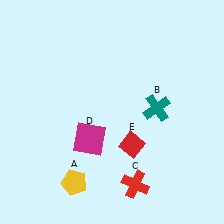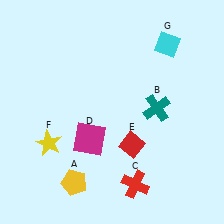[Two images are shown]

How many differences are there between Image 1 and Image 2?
There are 2 differences between the two images.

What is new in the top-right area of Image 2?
A cyan diamond (G) was added in the top-right area of Image 2.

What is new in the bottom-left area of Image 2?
A yellow star (F) was added in the bottom-left area of Image 2.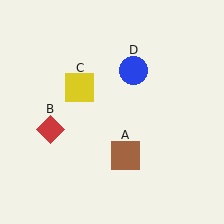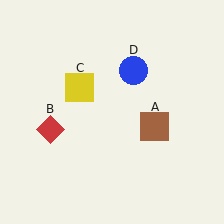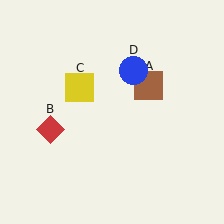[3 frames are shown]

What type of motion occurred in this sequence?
The brown square (object A) rotated counterclockwise around the center of the scene.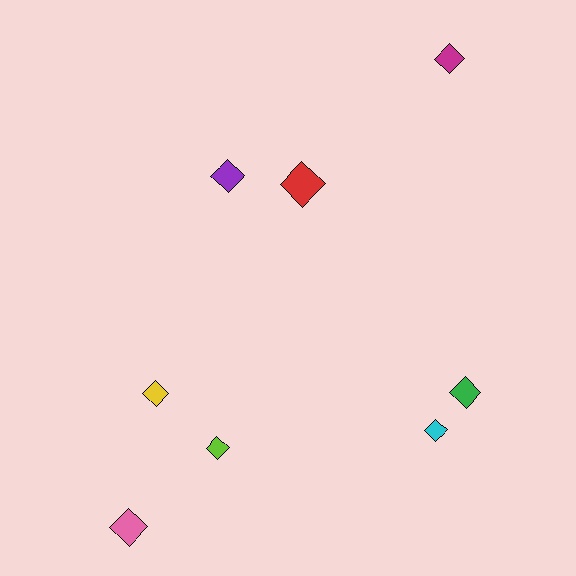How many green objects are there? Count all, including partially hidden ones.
There is 1 green object.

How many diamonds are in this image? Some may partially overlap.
There are 8 diamonds.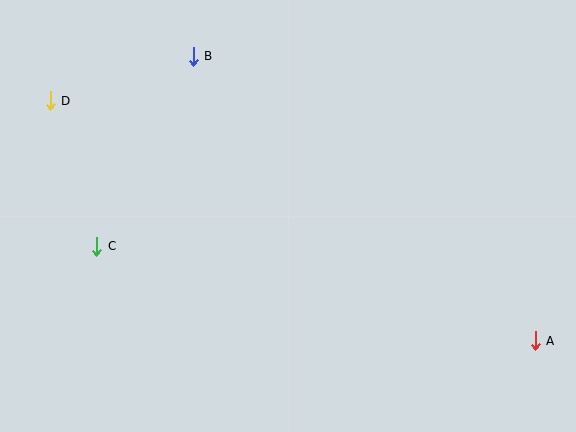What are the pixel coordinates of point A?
Point A is at (535, 341).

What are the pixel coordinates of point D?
Point D is at (50, 101).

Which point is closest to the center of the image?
Point B at (193, 56) is closest to the center.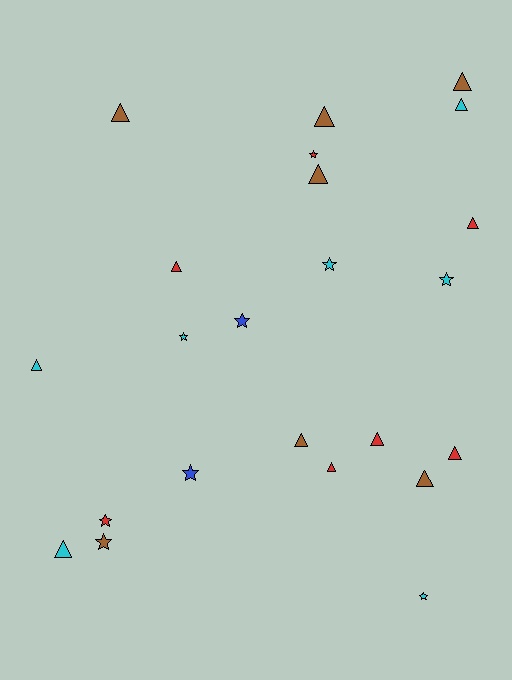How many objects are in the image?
There are 23 objects.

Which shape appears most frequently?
Triangle, with 14 objects.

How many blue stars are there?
There are 2 blue stars.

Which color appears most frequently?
Red, with 7 objects.